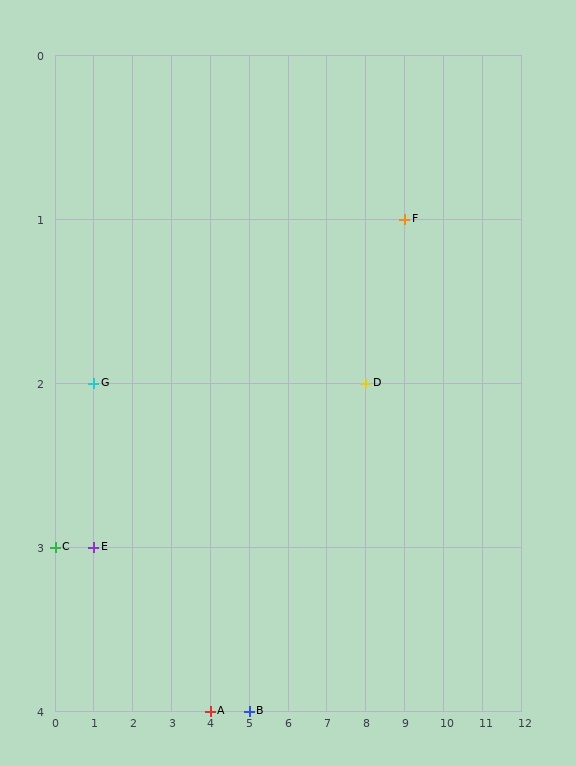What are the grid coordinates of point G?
Point G is at grid coordinates (1, 2).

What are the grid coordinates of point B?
Point B is at grid coordinates (5, 4).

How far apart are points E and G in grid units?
Points E and G are 1 row apart.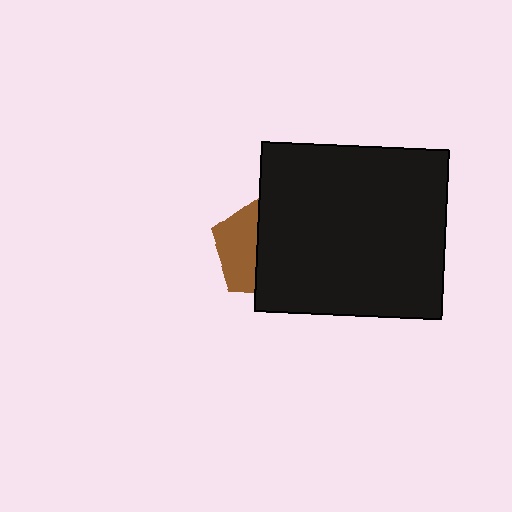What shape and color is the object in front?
The object in front is a black rectangle.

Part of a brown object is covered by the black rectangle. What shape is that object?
It is a pentagon.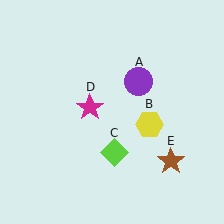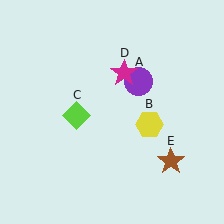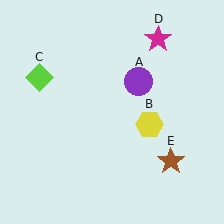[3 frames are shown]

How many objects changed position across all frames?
2 objects changed position: lime diamond (object C), magenta star (object D).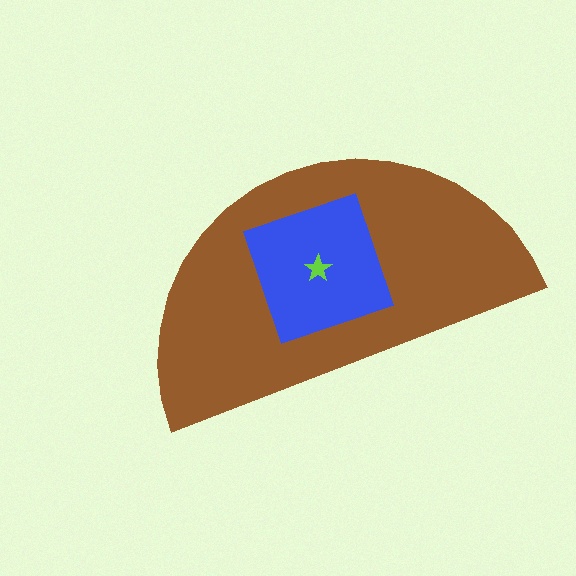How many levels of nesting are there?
3.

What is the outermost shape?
The brown semicircle.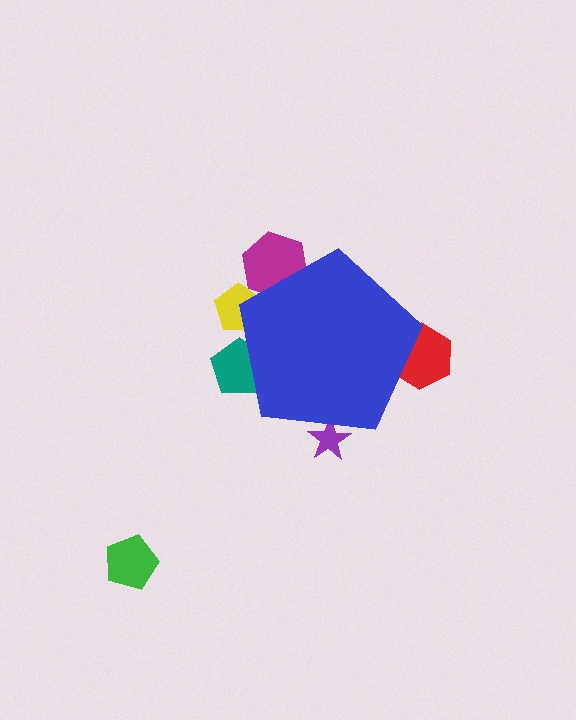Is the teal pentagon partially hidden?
Yes, the teal pentagon is partially hidden behind the blue pentagon.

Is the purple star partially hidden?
Yes, the purple star is partially hidden behind the blue pentagon.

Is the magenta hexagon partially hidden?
Yes, the magenta hexagon is partially hidden behind the blue pentagon.